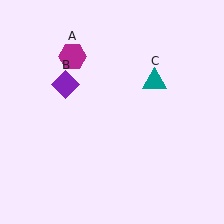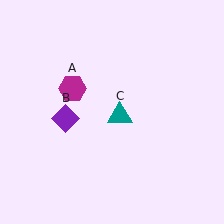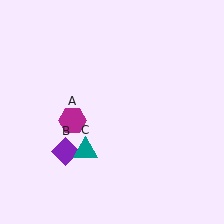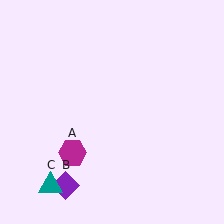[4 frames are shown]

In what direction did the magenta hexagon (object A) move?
The magenta hexagon (object A) moved down.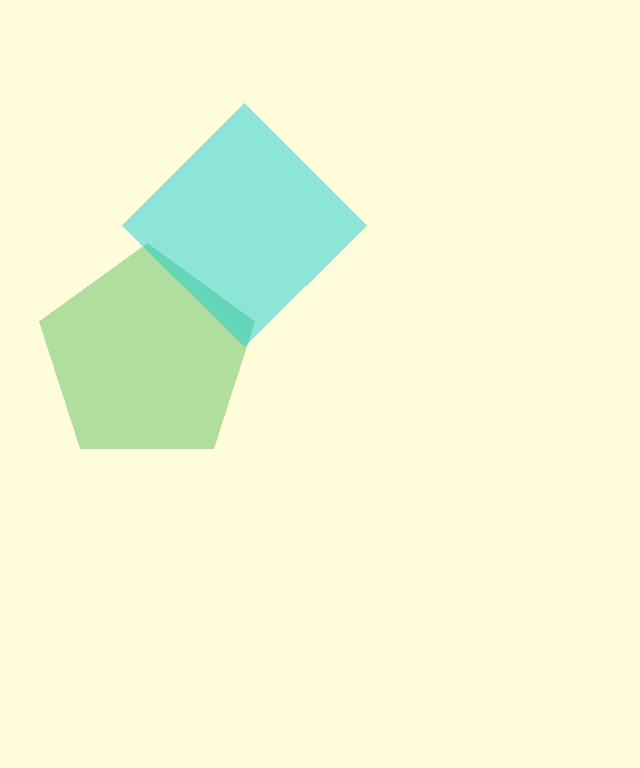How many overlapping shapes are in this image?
There are 2 overlapping shapes in the image.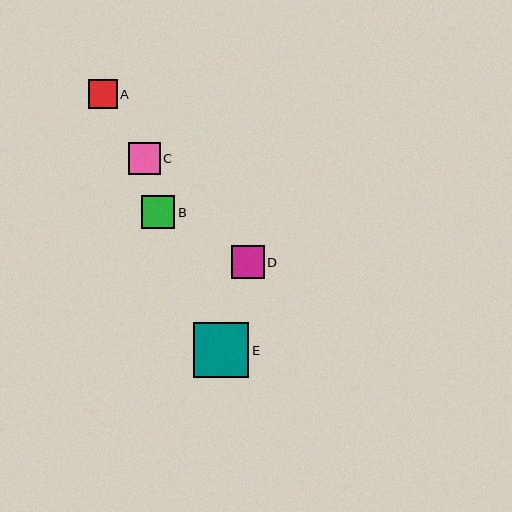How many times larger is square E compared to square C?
Square E is approximately 1.7 times the size of square C.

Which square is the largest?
Square E is the largest with a size of approximately 56 pixels.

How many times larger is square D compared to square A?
Square D is approximately 1.1 times the size of square A.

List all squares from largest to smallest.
From largest to smallest: E, D, B, C, A.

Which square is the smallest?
Square A is the smallest with a size of approximately 29 pixels.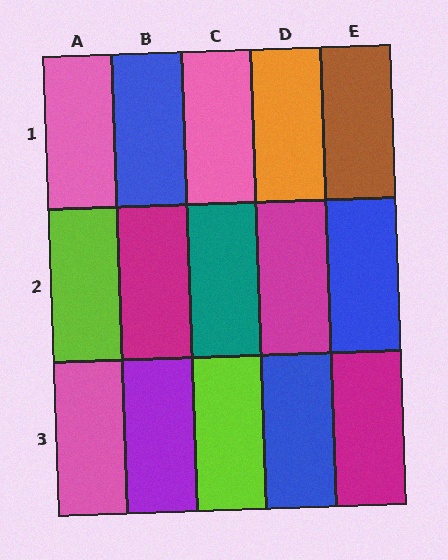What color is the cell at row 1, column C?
Pink.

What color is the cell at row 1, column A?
Pink.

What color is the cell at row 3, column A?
Pink.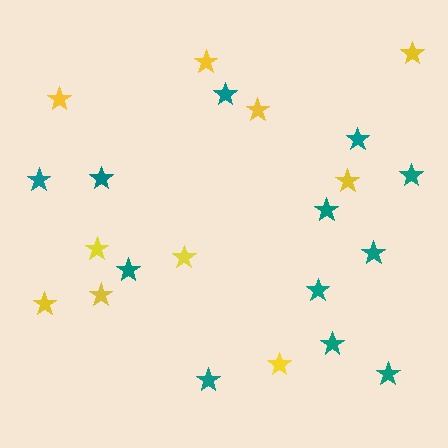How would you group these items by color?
There are 2 groups: one group of teal stars (12) and one group of yellow stars (10).